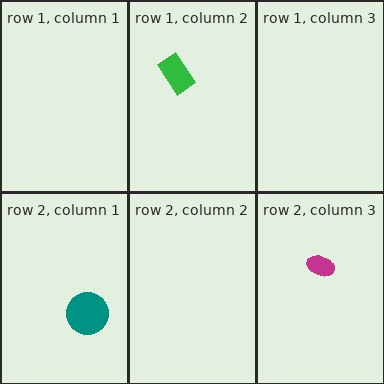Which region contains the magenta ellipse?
The row 2, column 3 region.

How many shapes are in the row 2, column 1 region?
1.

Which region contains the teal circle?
The row 2, column 1 region.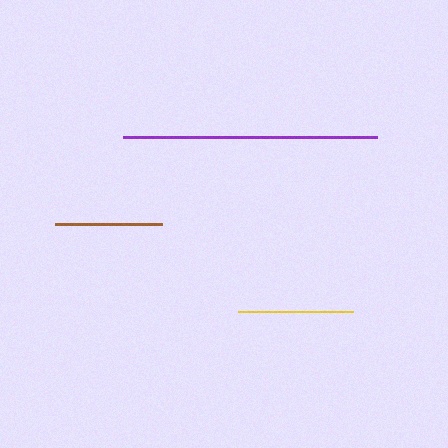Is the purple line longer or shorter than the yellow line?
The purple line is longer than the yellow line.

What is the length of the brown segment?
The brown segment is approximately 107 pixels long.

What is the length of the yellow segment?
The yellow segment is approximately 115 pixels long.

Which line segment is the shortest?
The brown line is the shortest at approximately 107 pixels.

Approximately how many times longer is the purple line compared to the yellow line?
The purple line is approximately 2.2 times the length of the yellow line.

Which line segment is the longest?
The purple line is the longest at approximately 254 pixels.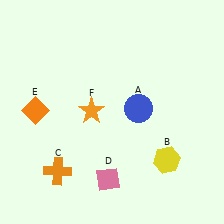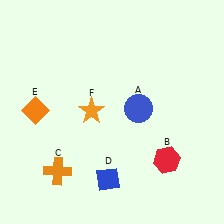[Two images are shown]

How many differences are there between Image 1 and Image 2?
There are 2 differences between the two images.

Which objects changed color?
B changed from yellow to red. D changed from pink to blue.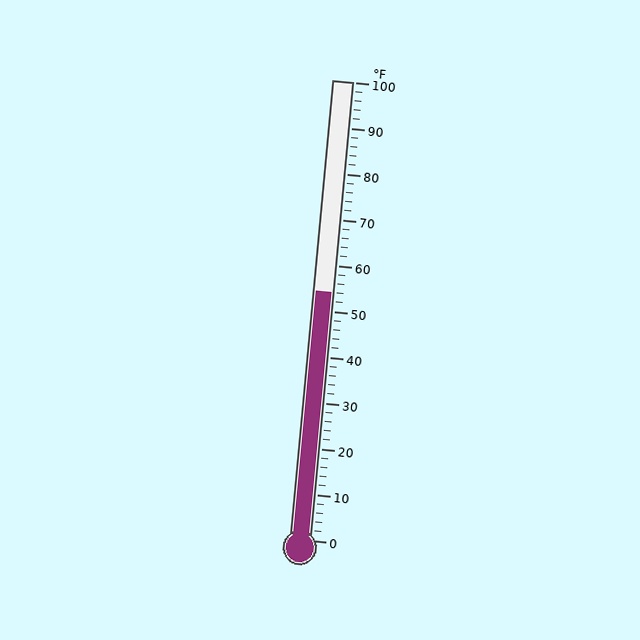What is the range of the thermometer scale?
The thermometer scale ranges from 0°F to 100°F.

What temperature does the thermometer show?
The thermometer shows approximately 54°F.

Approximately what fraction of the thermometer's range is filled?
The thermometer is filled to approximately 55% of its range.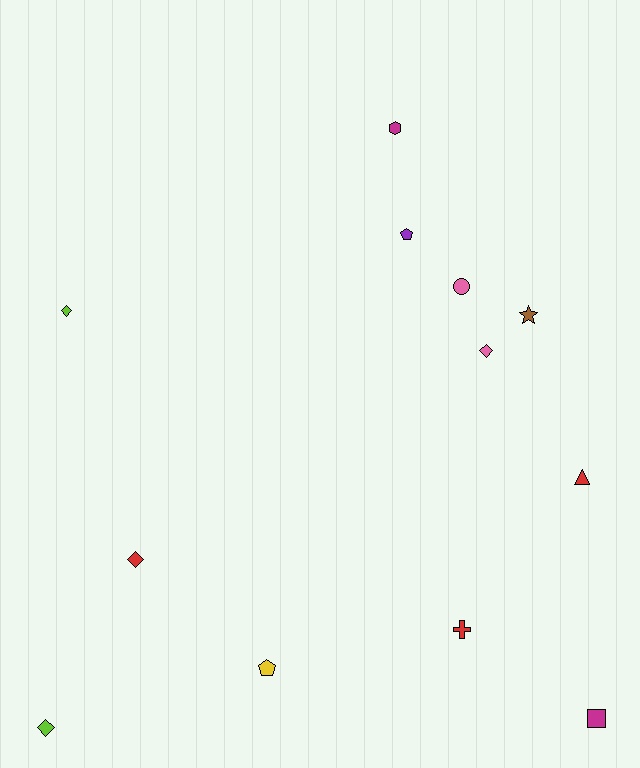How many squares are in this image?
There is 1 square.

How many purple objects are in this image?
There is 1 purple object.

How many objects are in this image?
There are 12 objects.